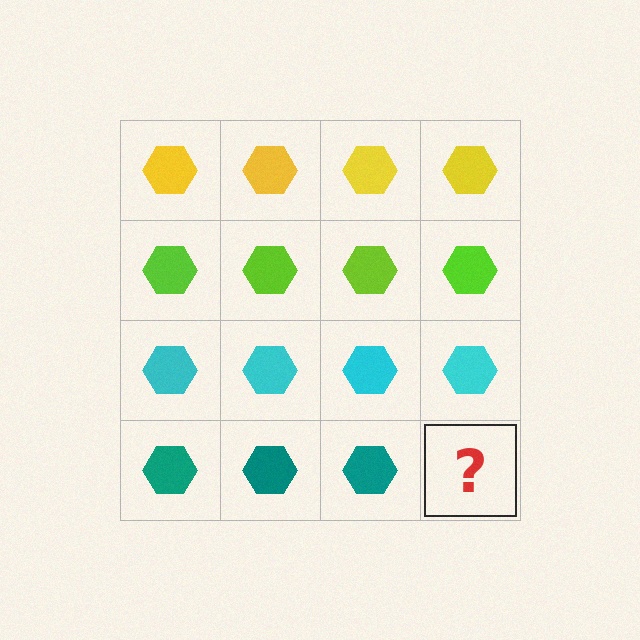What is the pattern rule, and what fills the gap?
The rule is that each row has a consistent color. The gap should be filled with a teal hexagon.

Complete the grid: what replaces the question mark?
The question mark should be replaced with a teal hexagon.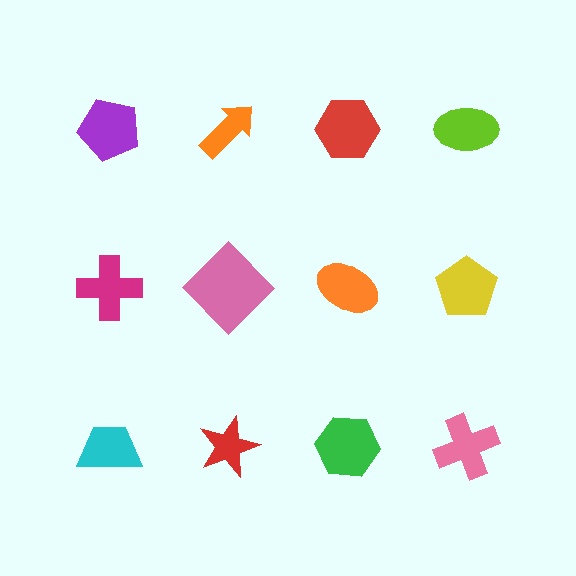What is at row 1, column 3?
A red hexagon.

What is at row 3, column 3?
A green hexagon.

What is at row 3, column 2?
A red star.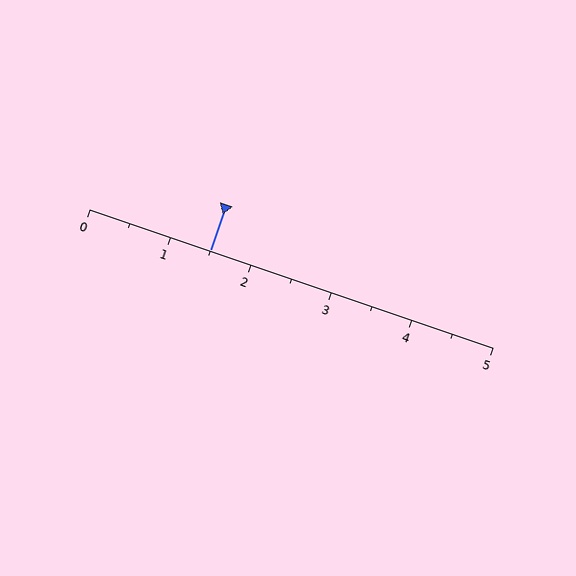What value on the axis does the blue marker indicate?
The marker indicates approximately 1.5.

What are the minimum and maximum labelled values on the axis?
The axis runs from 0 to 5.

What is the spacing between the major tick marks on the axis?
The major ticks are spaced 1 apart.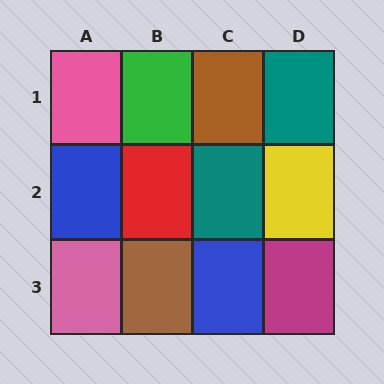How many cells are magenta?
1 cell is magenta.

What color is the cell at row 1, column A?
Pink.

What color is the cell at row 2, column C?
Teal.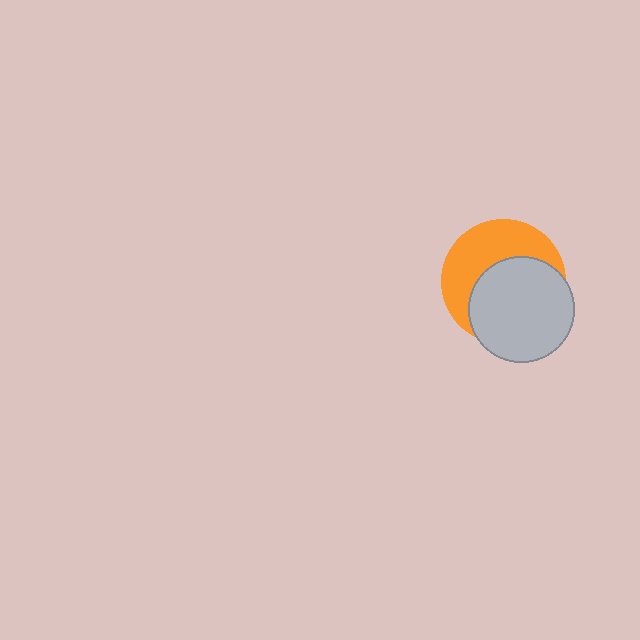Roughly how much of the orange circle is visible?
About half of it is visible (roughly 45%).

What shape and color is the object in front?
The object in front is a light gray circle.